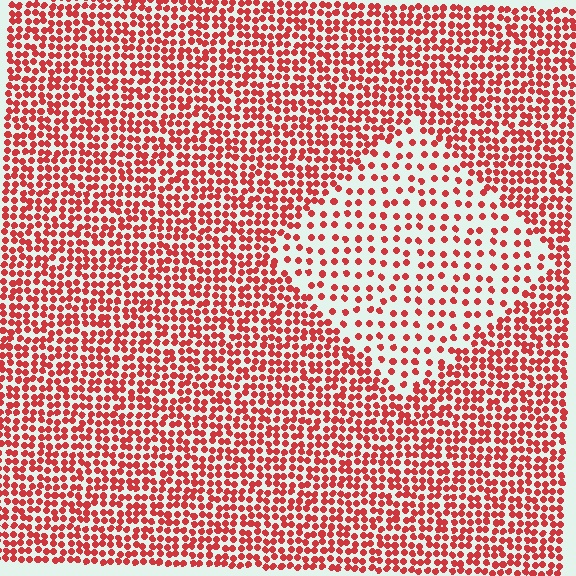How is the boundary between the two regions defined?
The boundary is defined by a change in element density (approximately 2.2x ratio). All elements are the same color, size, and shape.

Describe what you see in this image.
The image contains small red elements arranged at two different densities. A diamond-shaped region is visible where the elements are less densely packed than the surrounding area.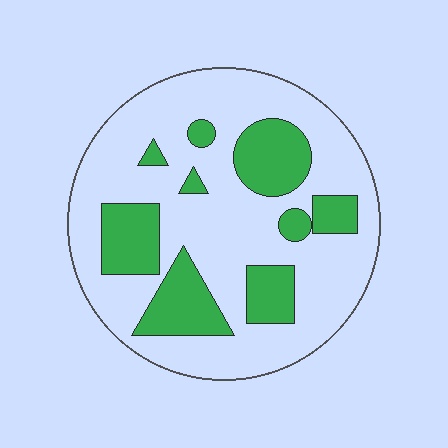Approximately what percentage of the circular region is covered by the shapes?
Approximately 25%.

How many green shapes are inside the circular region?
9.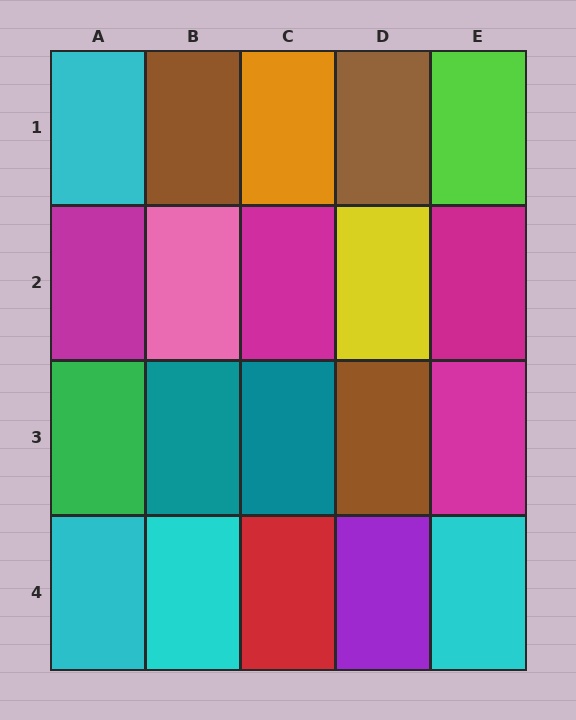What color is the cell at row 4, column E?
Cyan.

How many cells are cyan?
4 cells are cyan.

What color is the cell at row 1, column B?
Brown.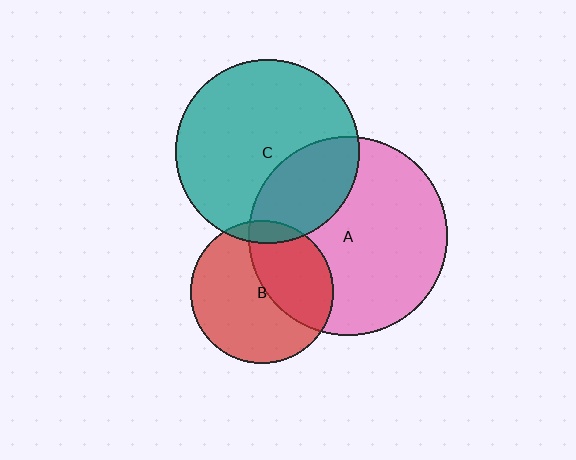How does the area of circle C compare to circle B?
Approximately 1.6 times.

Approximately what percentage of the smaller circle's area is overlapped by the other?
Approximately 10%.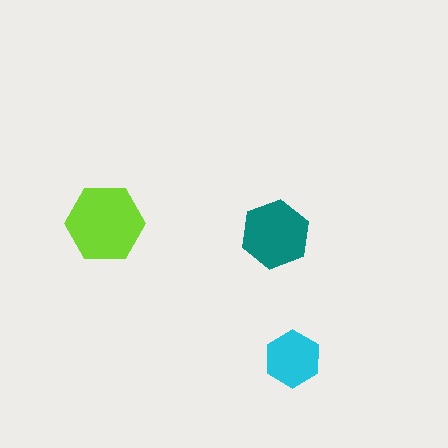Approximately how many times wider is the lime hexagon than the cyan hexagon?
About 1.5 times wider.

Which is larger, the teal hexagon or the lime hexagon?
The lime one.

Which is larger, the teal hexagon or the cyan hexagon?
The teal one.